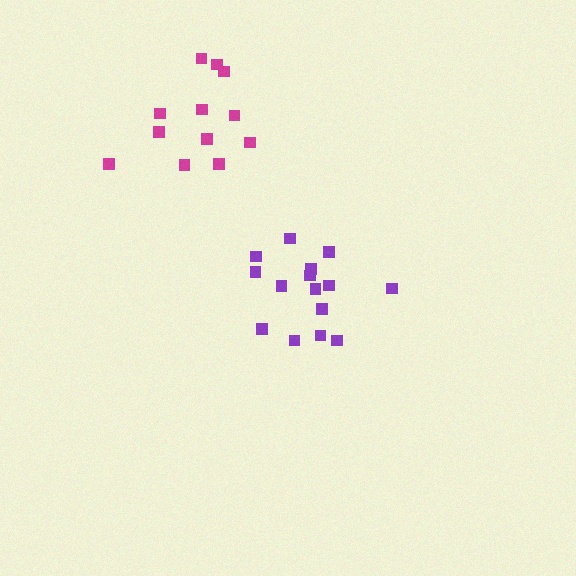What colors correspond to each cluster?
The clusters are colored: purple, magenta.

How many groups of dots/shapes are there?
There are 2 groups.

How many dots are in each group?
Group 1: 15 dots, Group 2: 12 dots (27 total).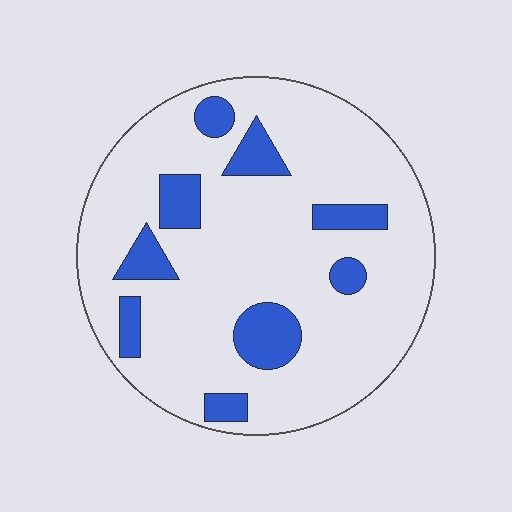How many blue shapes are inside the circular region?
9.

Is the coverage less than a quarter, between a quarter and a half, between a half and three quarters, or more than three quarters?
Less than a quarter.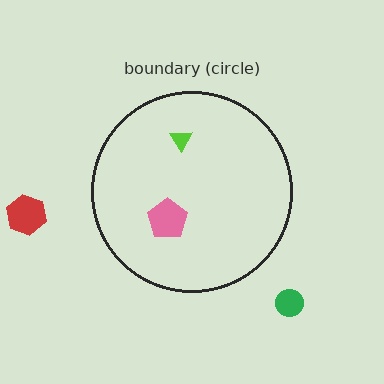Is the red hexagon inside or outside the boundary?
Outside.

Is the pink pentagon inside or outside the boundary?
Inside.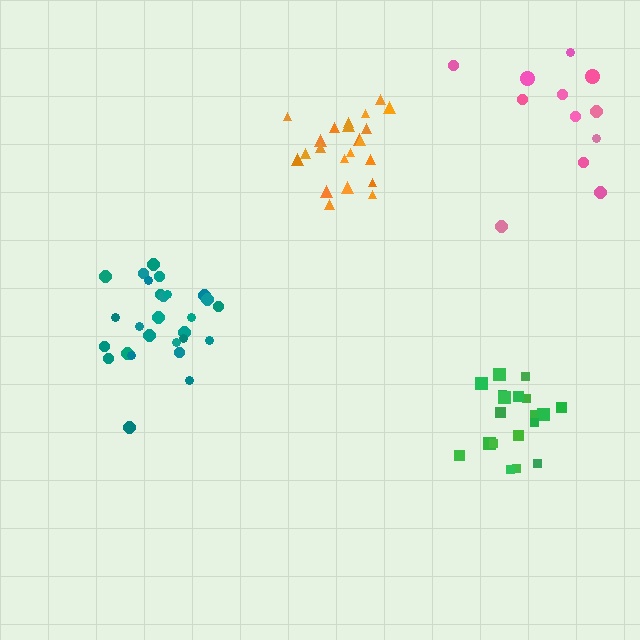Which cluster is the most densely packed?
Green.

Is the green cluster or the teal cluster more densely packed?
Green.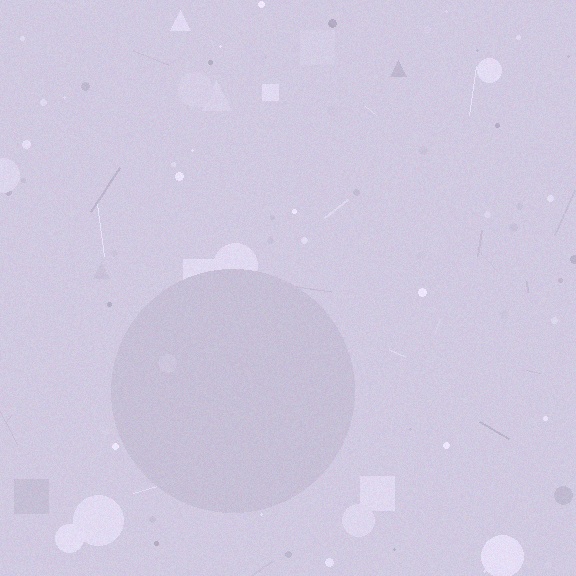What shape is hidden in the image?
A circle is hidden in the image.